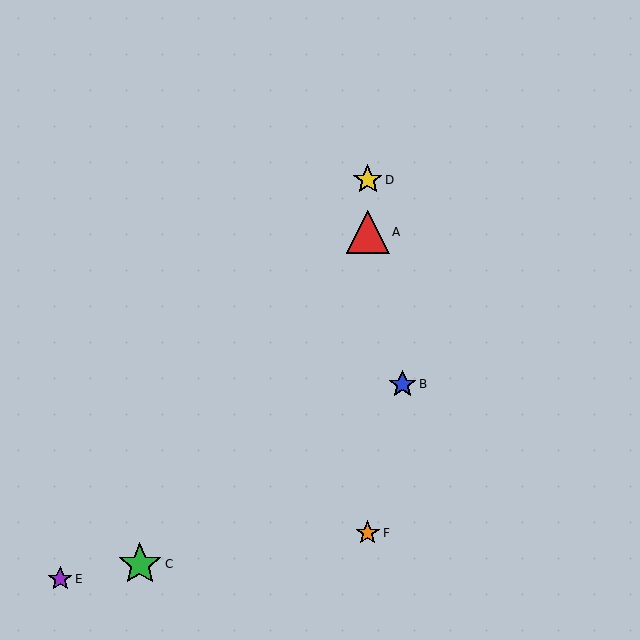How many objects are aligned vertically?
3 objects (A, D, F) are aligned vertically.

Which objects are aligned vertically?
Objects A, D, F are aligned vertically.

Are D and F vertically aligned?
Yes, both are at x≈368.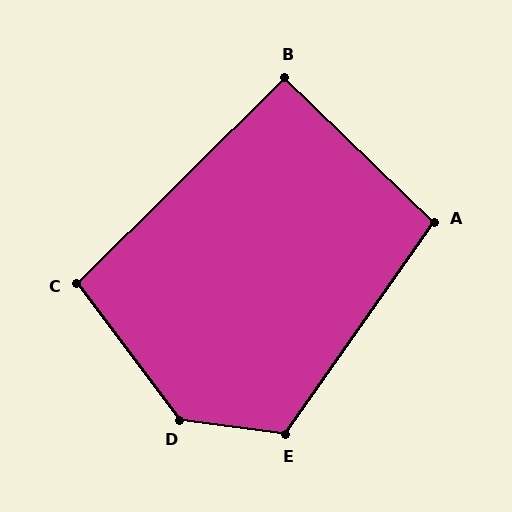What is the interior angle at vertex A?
Approximately 99 degrees (obtuse).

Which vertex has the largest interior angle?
D, at approximately 135 degrees.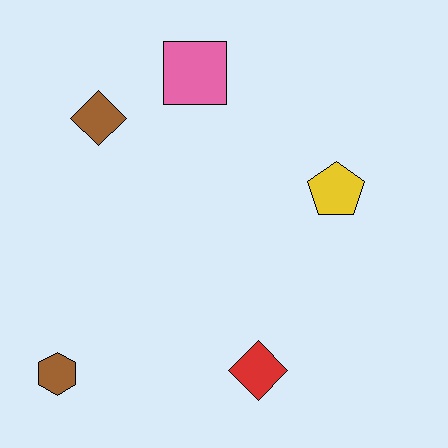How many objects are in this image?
There are 5 objects.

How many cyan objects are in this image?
There are no cyan objects.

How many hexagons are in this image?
There is 1 hexagon.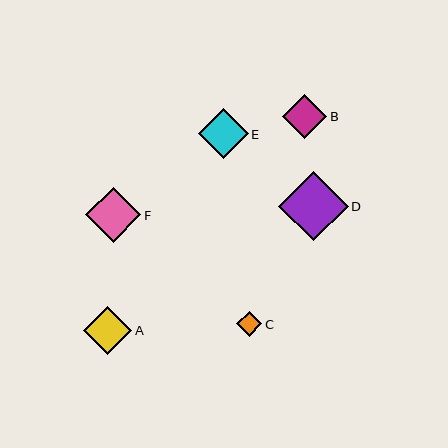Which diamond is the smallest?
Diamond C is the smallest with a size of approximately 26 pixels.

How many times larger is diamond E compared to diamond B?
Diamond E is approximately 1.1 times the size of diamond B.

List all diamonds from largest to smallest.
From largest to smallest: D, F, E, A, B, C.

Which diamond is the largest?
Diamond D is the largest with a size of approximately 70 pixels.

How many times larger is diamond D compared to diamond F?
Diamond D is approximately 1.3 times the size of diamond F.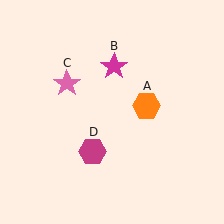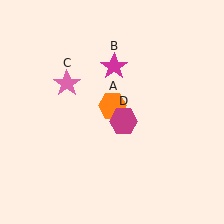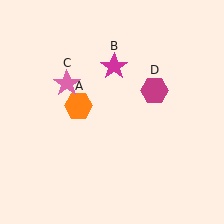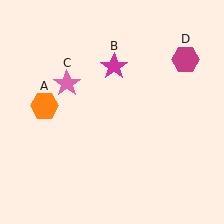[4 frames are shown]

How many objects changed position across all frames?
2 objects changed position: orange hexagon (object A), magenta hexagon (object D).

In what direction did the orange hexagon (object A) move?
The orange hexagon (object A) moved left.